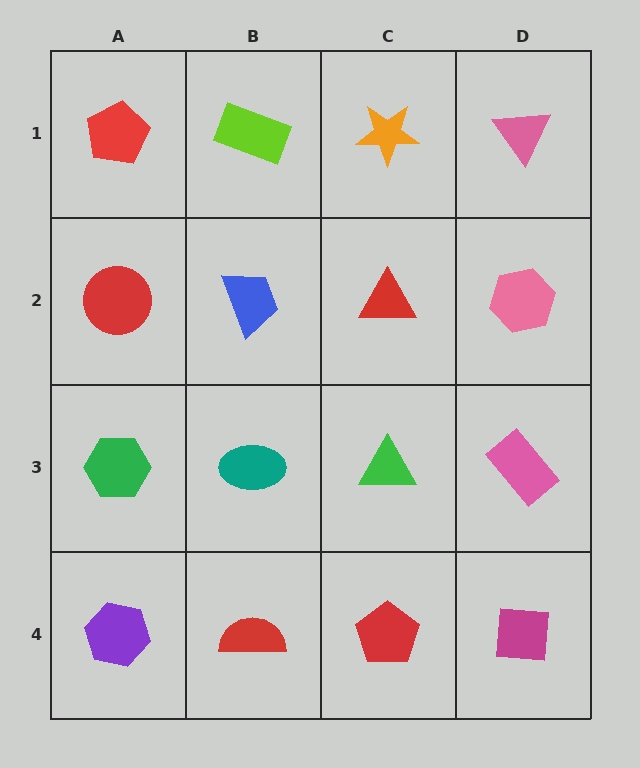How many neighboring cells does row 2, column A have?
3.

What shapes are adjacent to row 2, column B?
A lime rectangle (row 1, column B), a teal ellipse (row 3, column B), a red circle (row 2, column A), a red triangle (row 2, column C).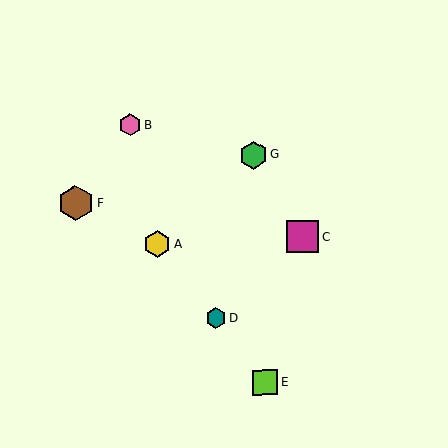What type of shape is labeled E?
Shape E is a lime square.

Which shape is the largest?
The brown hexagon (labeled F) is the largest.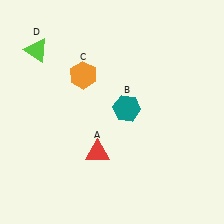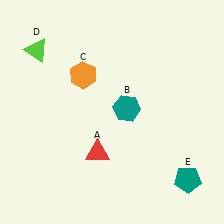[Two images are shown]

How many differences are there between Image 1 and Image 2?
There is 1 difference between the two images.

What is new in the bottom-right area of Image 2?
A teal pentagon (E) was added in the bottom-right area of Image 2.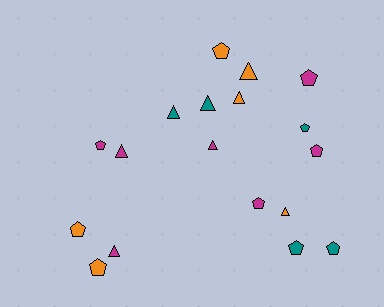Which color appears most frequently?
Magenta, with 7 objects.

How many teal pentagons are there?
There are 3 teal pentagons.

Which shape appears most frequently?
Pentagon, with 10 objects.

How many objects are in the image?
There are 18 objects.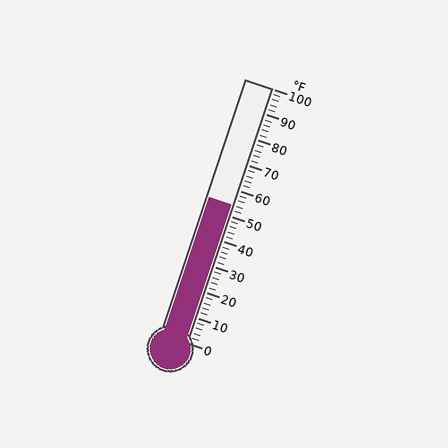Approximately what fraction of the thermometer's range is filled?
The thermometer is filled to approximately 55% of its range.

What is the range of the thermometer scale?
The thermometer scale ranges from 0°F to 100°F.